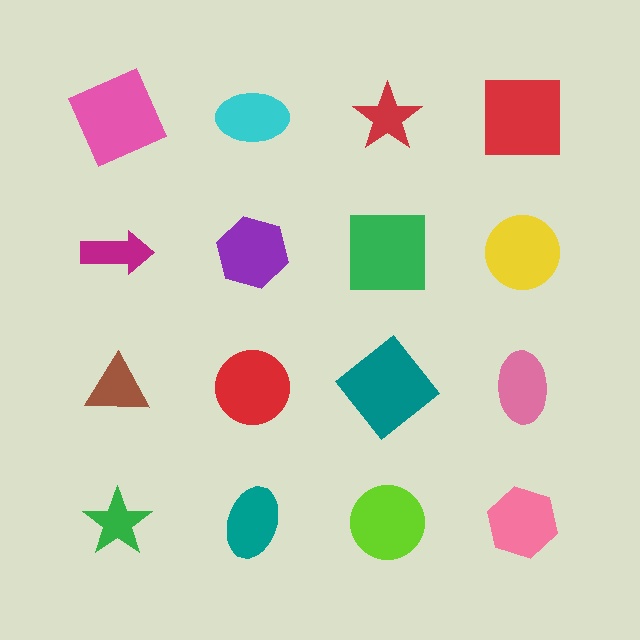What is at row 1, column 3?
A red star.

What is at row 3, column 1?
A brown triangle.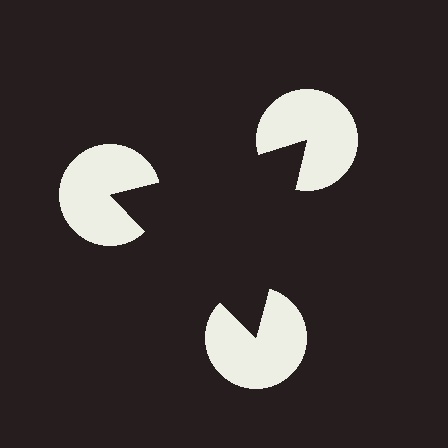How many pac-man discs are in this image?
There are 3 — one at each vertex of the illusory triangle.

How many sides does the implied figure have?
3 sides.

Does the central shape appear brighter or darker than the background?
It typically appears slightly darker than the background, even though no actual brightness change is drawn.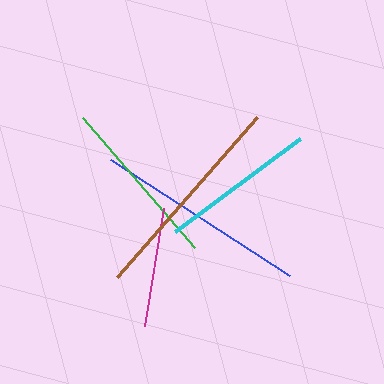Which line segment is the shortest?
The magenta line is the shortest at approximately 119 pixels.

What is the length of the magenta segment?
The magenta segment is approximately 119 pixels long.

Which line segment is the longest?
The blue line is the longest at approximately 213 pixels.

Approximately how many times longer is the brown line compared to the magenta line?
The brown line is approximately 1.8 times the length of the magenta line.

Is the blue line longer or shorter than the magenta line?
The blue line is longer than the magenta line.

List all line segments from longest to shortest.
From longest to shortest: blue, brown, green, cyan, magenta.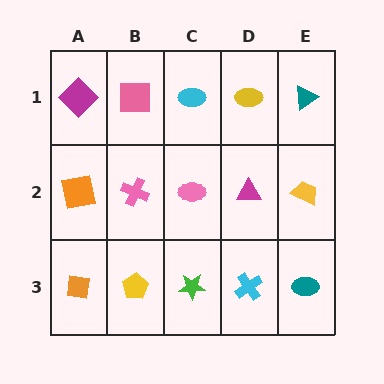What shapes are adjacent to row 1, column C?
A pink ellipse (row 2, column C), a pink square (row 1, column B), a yellow ellipse (row 1, column D).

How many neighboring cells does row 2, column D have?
4.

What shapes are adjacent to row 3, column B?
A pink cross (row 2, column B), an orange square (row 3, column A), a green star (row 3, column C).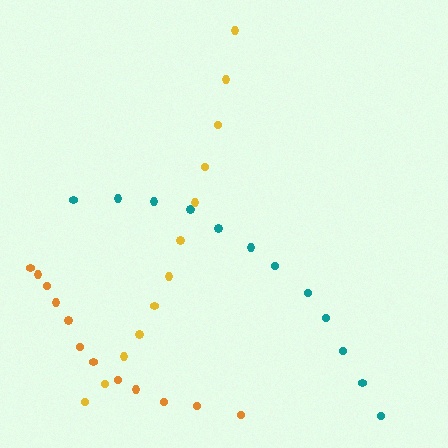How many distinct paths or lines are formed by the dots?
There are 3 distinct paths.